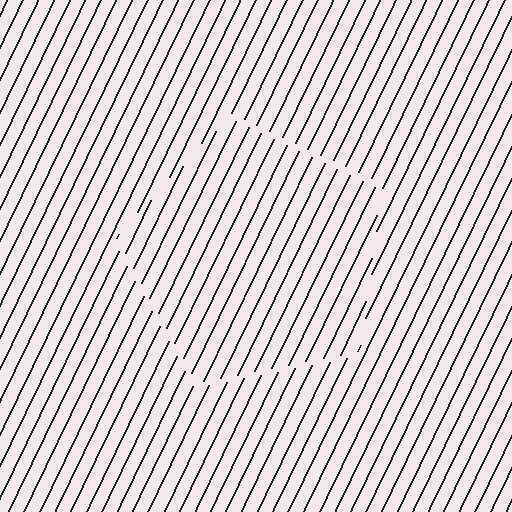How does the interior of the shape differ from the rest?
The interior of the shape contains the same grating, shifted by half a period — the contour is defined by the phase discontinuity where line-ends from the inner and outer gratings abut.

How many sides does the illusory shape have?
5 sides — the line-ends trace a pentagon.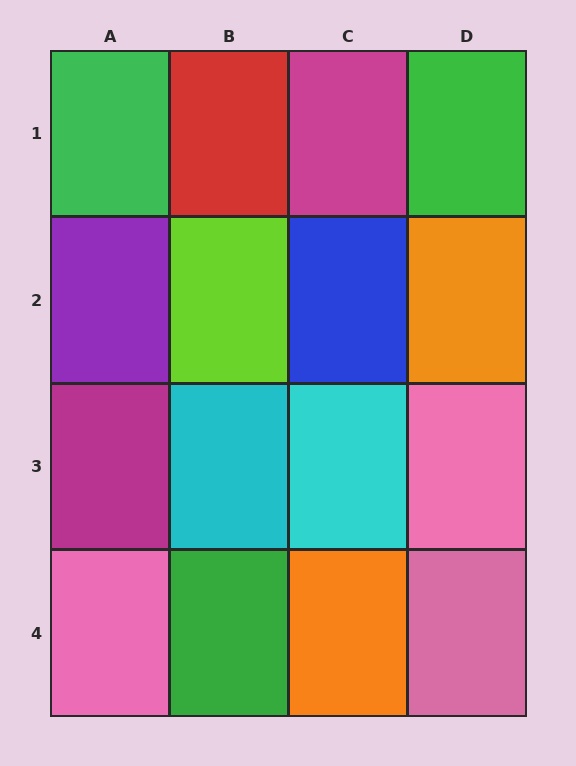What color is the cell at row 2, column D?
Orange.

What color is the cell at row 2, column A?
Purple.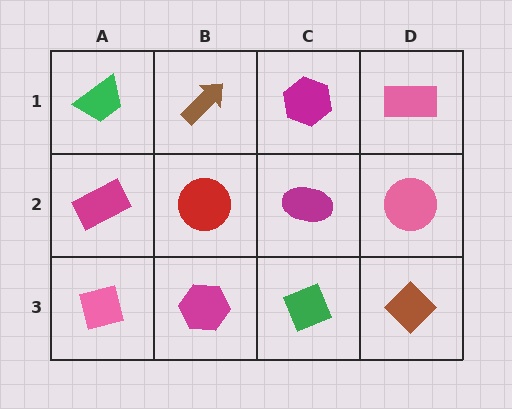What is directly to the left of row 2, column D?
A magenta ellipse.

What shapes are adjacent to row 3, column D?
A pink circle (row 2, column D), a green diamond (row 3, column C).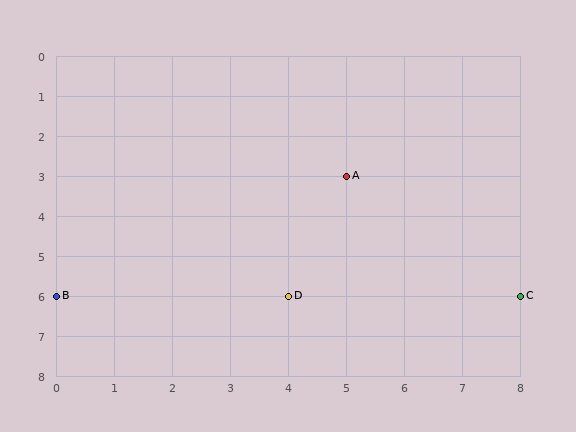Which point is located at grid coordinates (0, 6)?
Point B is at (0, 6).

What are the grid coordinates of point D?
Point D is at grid coordinates (4, 6).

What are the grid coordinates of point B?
Point B is at grid coordinates (0, 6).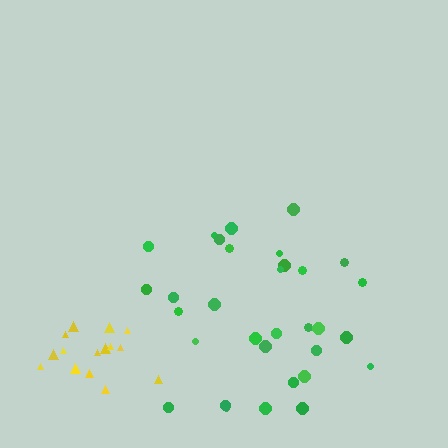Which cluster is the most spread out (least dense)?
Green.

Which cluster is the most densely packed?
Yellow.